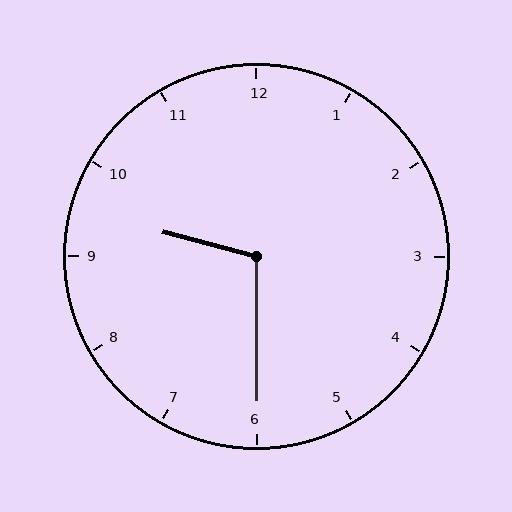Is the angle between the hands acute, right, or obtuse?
It is obtuse.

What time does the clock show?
9:30.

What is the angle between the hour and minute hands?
Approximately 105 degrees.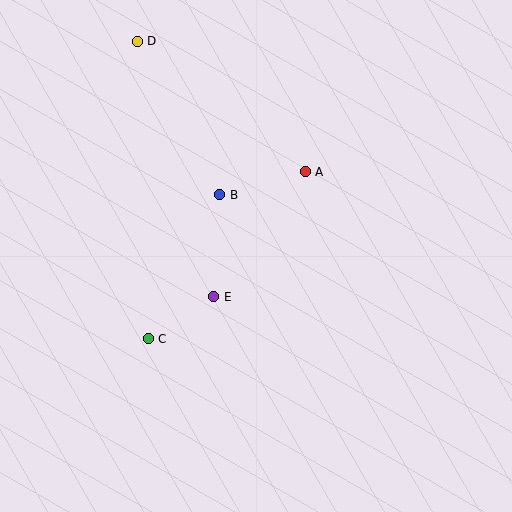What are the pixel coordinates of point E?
Point E is at (214, 297).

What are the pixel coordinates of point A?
Point A is at (305, 172).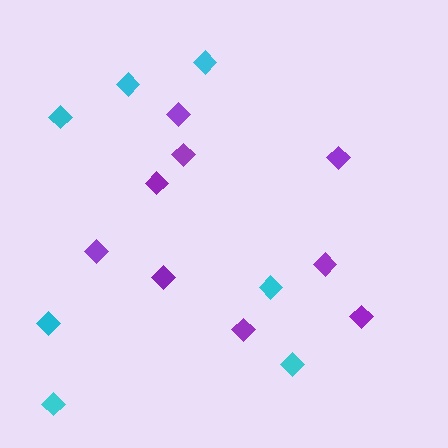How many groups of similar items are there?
There are 2 groups: one group of cyan diamonds (7) and one group of purple diamonds (9).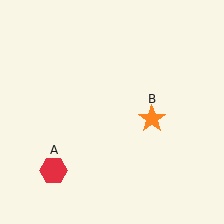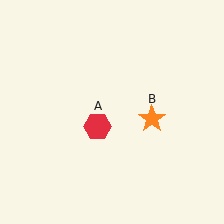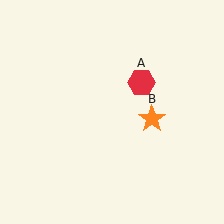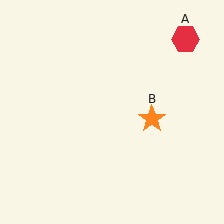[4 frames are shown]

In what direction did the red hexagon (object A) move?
The red hexagon (object A) moved up and to the right.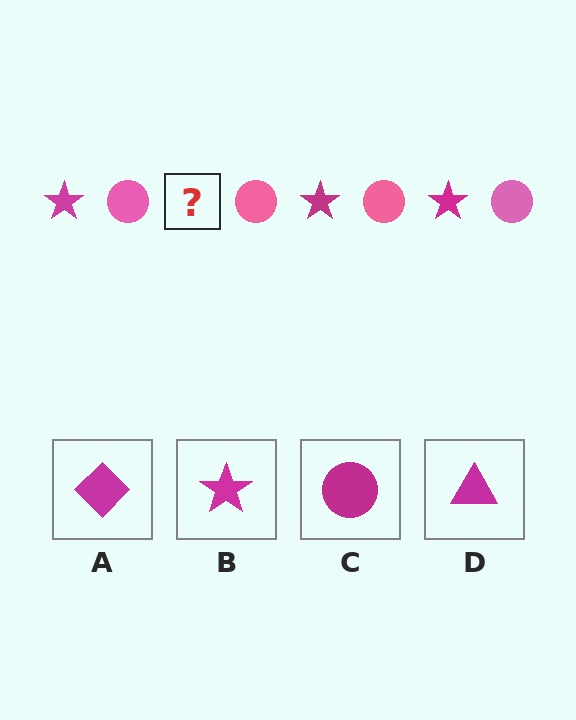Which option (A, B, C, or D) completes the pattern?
B.